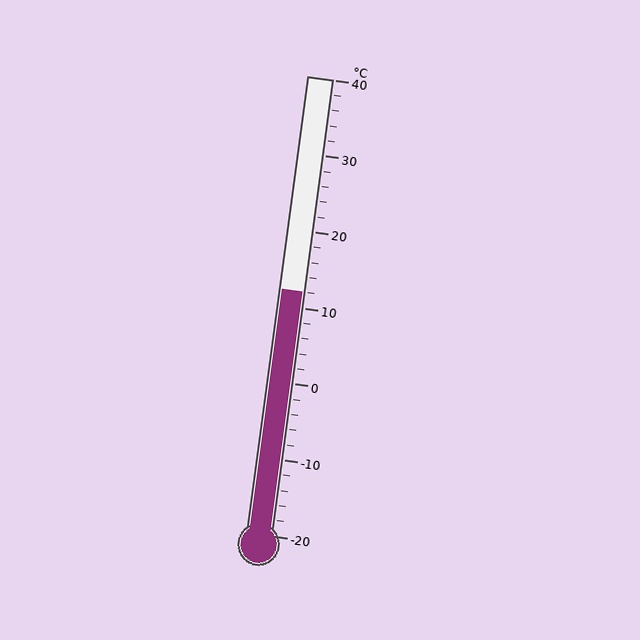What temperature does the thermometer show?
The thermometer shows approximately 12°C.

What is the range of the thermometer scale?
The thermometer scale ranges from -20°C to 40°C.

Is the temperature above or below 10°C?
The temperature is above 10°C.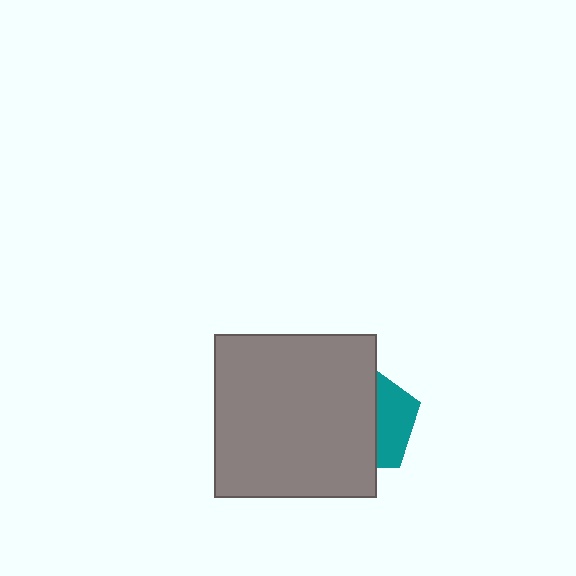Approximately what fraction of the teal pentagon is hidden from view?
Roughly 65% of the teal pentagon is hidden behind the gray square.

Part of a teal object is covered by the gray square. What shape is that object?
It is a pentagon.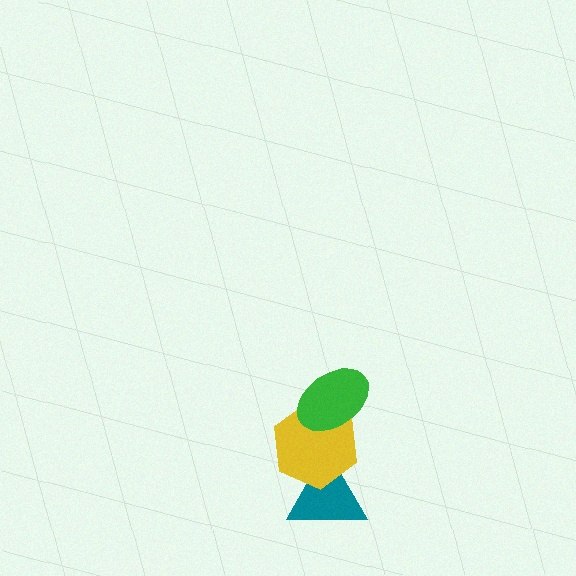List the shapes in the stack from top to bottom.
From top to bottom: the green ellipse, the yellow hexagon, the teal triangle.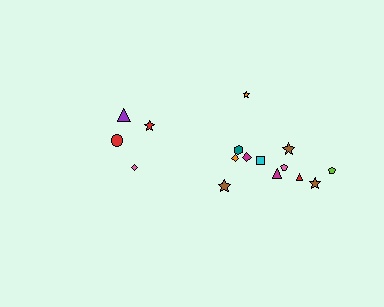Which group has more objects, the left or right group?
The right group.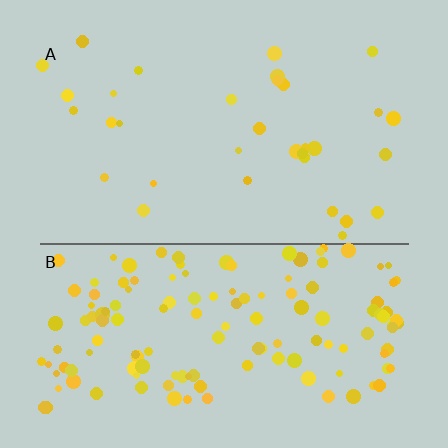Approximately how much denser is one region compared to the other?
Approximately 4.4× — region B over region A.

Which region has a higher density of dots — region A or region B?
B (the bottom).